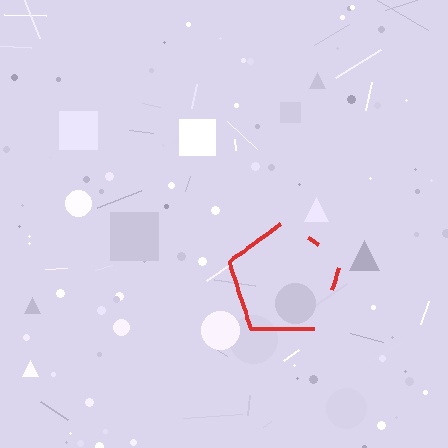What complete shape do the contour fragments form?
The contour fragments form a pentagon.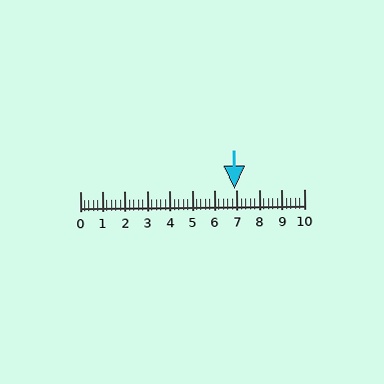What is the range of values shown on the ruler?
The ruler shows values from 0 to 10.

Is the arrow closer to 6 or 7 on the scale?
The arrow is closer to 7.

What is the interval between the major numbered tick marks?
The major tick marks are spaced 1 units apart.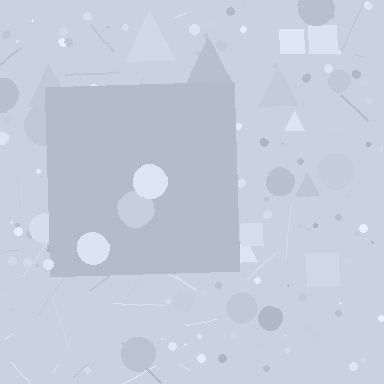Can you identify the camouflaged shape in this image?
The camouflaged shape is a square.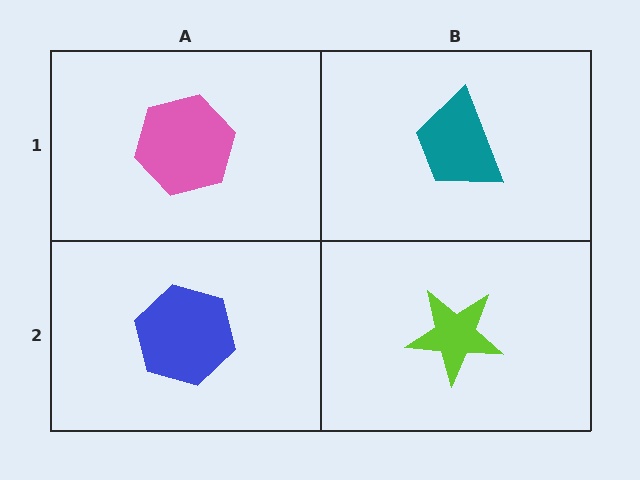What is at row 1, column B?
A teal trapezoid.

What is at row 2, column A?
A blue hexagon.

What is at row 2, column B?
A lime star.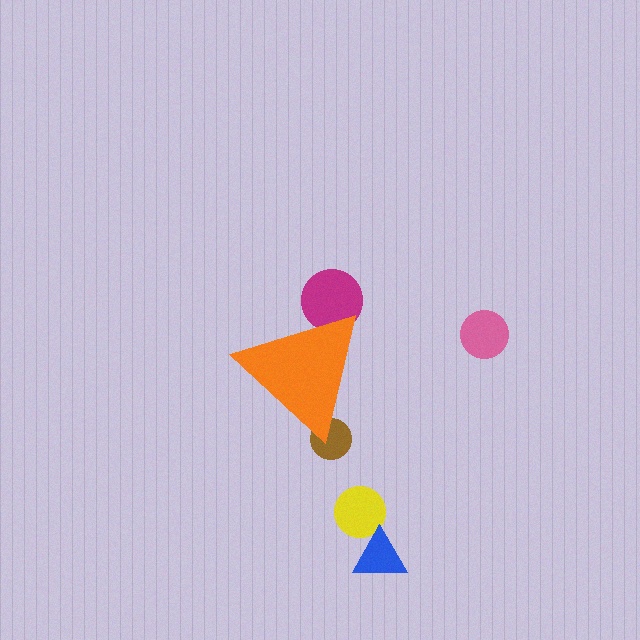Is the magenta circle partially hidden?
Yes, the magenta circle is partially hidden behind the orange triangle.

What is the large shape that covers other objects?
An orange triangle.